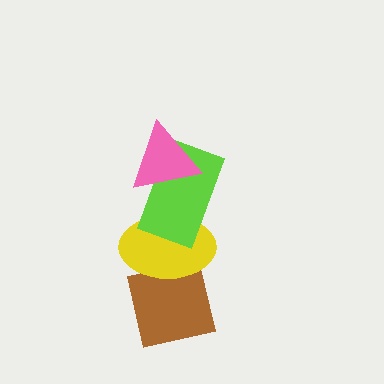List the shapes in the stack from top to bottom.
From top to bottom: the pink triangle, the lime rectangle, the yellow ellipse, the brown square.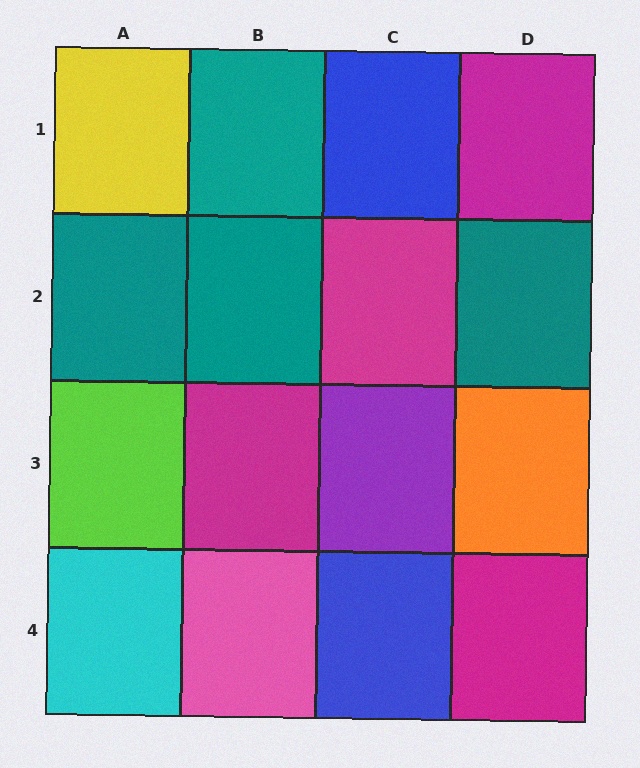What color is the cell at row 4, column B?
Pink.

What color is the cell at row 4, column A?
Cyan.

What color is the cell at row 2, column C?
Magenta.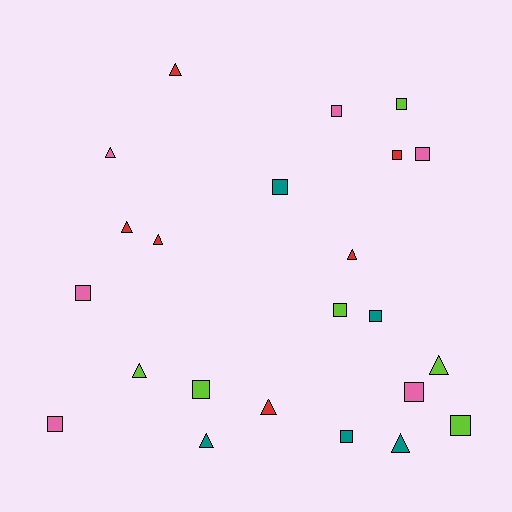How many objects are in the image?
There are 23 objects.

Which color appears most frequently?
Pink, with 6 objects.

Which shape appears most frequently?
Square, with 13 objects.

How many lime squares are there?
There are 4 lime squares.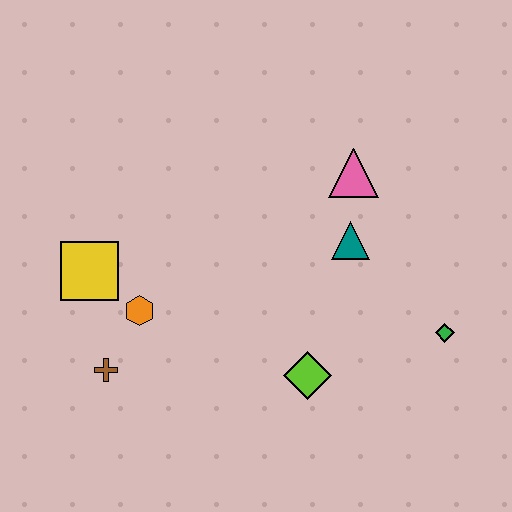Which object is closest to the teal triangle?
The pink triangle is closest to the teal triangle.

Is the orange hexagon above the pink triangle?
No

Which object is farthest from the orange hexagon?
The green diamond is farthest from the orange hexagon.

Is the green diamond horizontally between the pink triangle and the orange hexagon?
No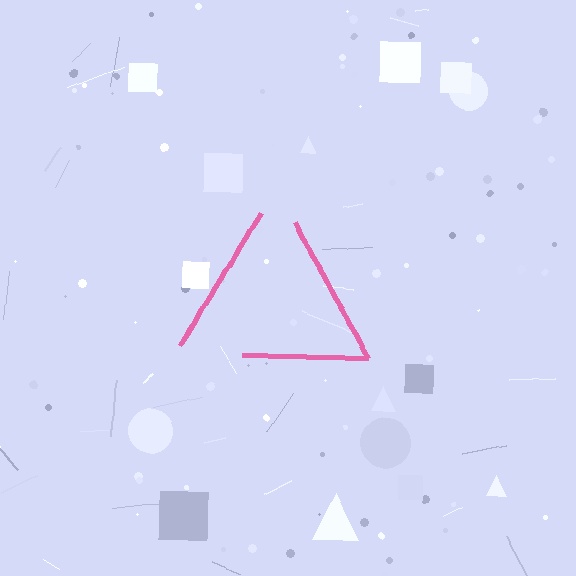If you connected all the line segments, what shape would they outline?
They would outline a triangle.